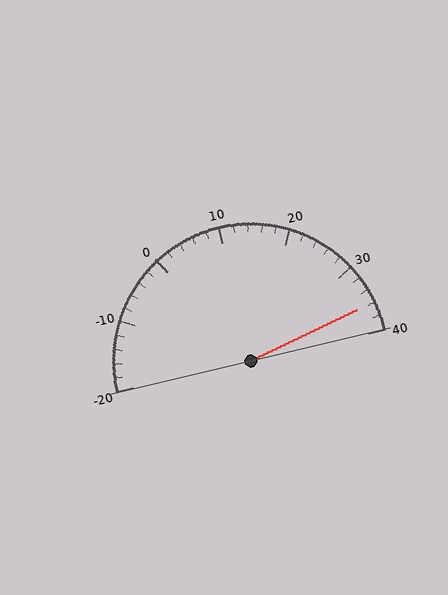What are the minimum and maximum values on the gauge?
The gauge ranges from -20 to 40.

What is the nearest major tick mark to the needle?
The nearest major tick mark is 40.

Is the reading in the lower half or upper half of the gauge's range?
The reading is in the upper half of the range (-20 to 40).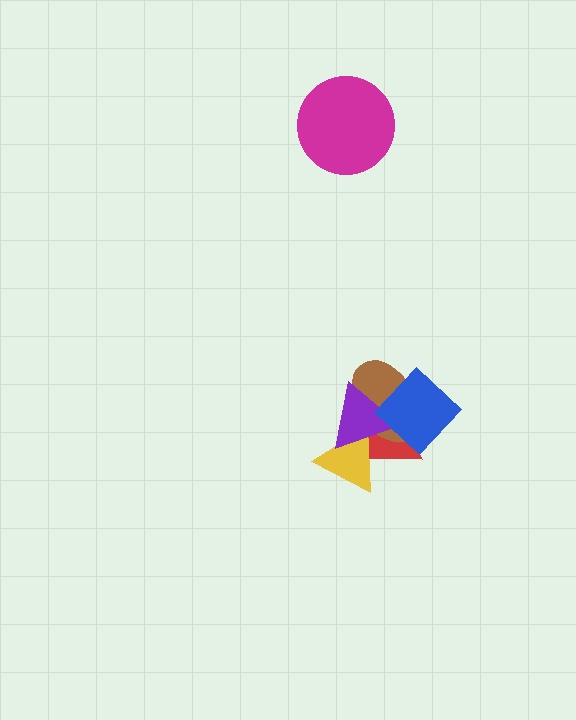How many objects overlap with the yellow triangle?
3 objects overlap with the yellow triangle.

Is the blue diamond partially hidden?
No, no other shape covers it.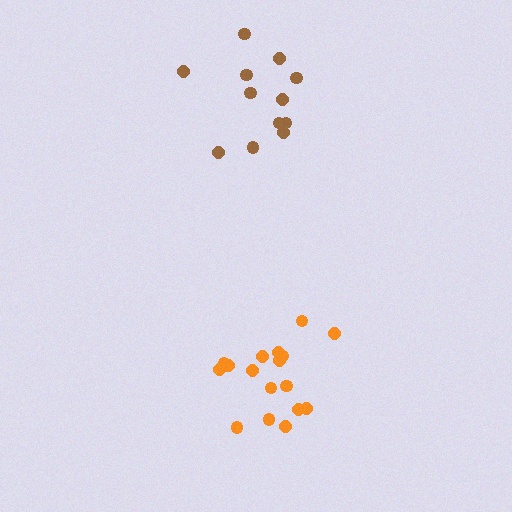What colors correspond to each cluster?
The clusters are colored: orange, brown.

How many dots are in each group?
Group 1: 17 dots, Group 2: 12 dots (29 total).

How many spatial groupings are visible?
There are 2 spatial groupings.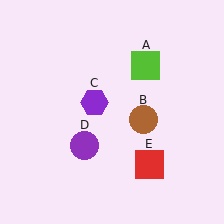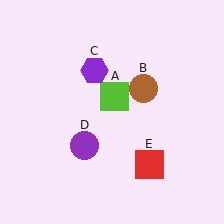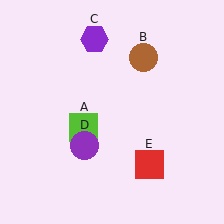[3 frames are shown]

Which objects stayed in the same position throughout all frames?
Purple circle (object D) and red square (object E) remained stationary.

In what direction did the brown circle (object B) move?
The brown circle (object B) moved up.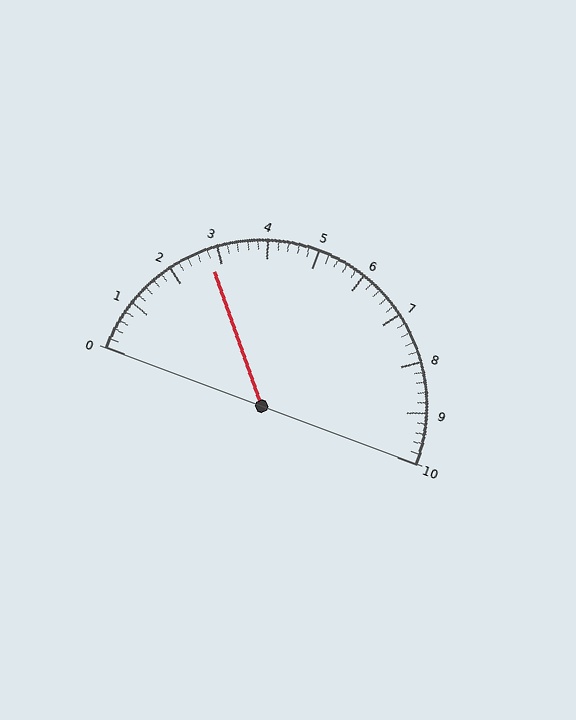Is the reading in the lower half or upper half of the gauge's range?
The reading is in the lower half of the range (0 to 10).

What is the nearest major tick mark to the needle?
The nearest major tick mark is 3.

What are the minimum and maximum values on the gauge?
The gauge ranges from 0 to 10.